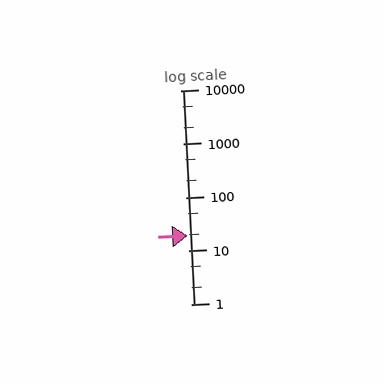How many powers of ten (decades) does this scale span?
The scale spans 4 decades, from 1 to 10000.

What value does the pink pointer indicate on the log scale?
The pointer indicates approximately 19.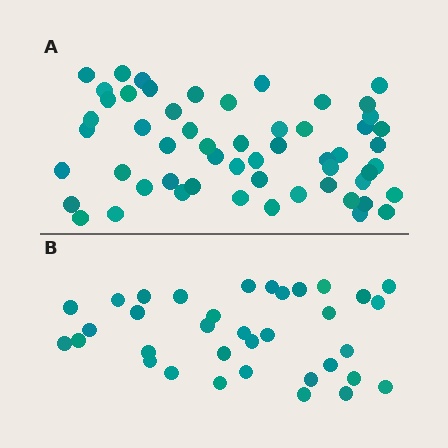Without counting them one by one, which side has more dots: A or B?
Region A (the top region) has more dots.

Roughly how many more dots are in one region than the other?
Region A has approximately 20 more dots than region B.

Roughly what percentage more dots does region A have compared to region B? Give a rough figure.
About 60% more.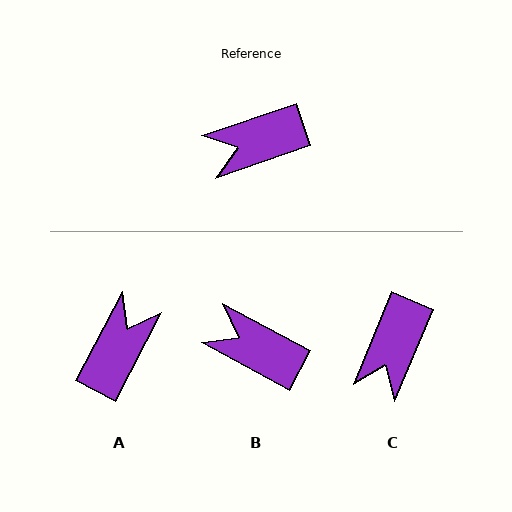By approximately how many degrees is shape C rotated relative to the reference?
Approximately 49 degrees counter-clockwise.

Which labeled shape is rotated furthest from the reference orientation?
A, about 137 degrees away.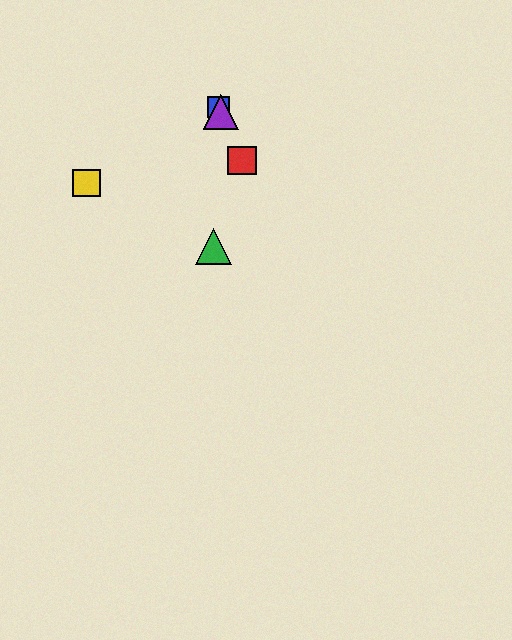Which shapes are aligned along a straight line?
The red square, the blue square, the purple triangle are aligned along a straight line.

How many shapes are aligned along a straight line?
3 shapes (the red square, the blue square, the purple triangle) are aligned along a straight line.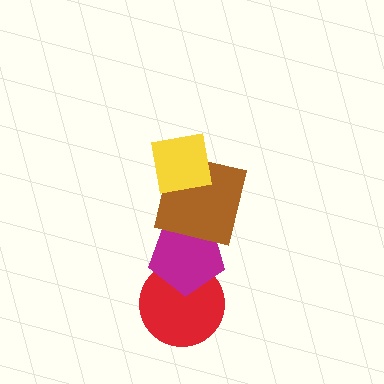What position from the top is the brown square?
The brown square is 2nd from the top.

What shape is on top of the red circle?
The magenta pentagon is on top of the red circle.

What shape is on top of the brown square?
The yellow square is on top of the brown square.